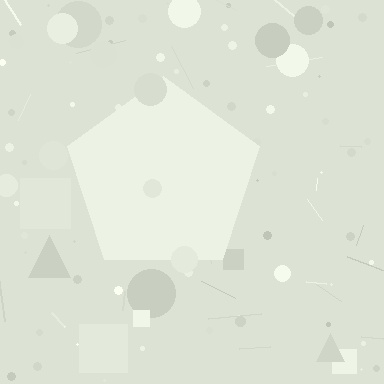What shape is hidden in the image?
A pentagon is hidden in the image.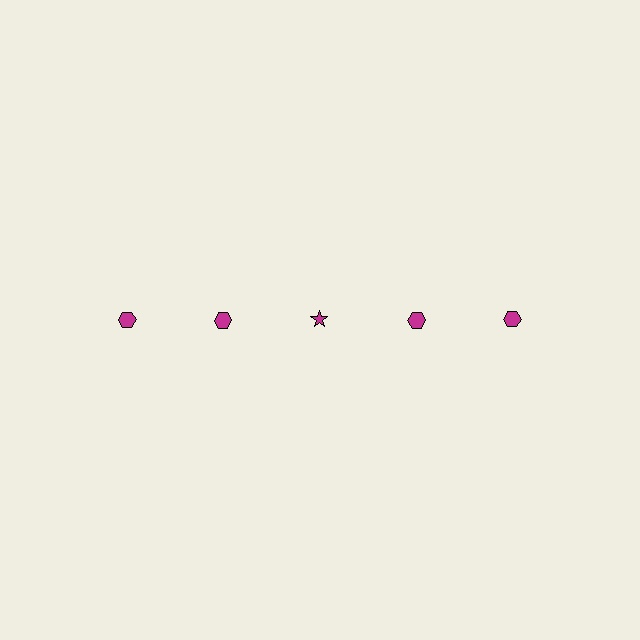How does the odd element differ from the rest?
It has a different shape: star instead of hexagon.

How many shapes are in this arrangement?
There are 5 shapes arranged in a grid pattern.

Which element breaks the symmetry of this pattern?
The magenta star in the top row, center column breaks the symmetry. All other shapes are magenta hexagons.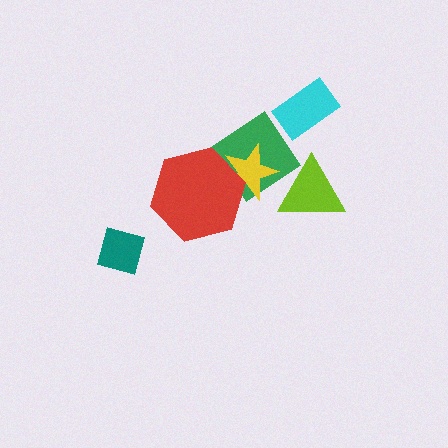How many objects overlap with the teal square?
0 objects overlap with the teal square.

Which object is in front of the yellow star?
The red hexagon is in front of the yellow star.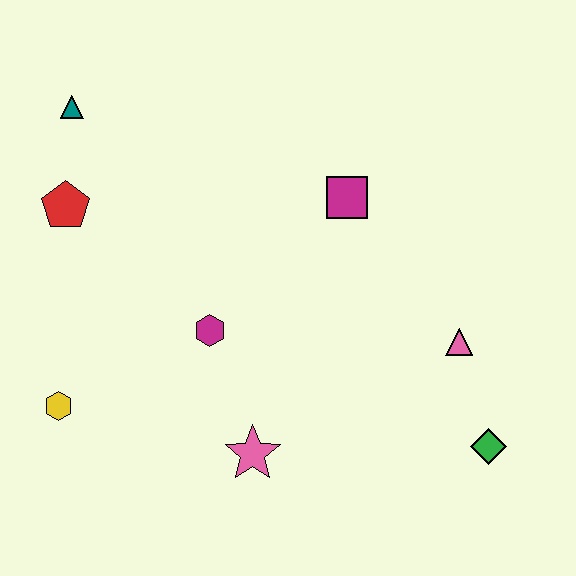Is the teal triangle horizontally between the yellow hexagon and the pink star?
Yes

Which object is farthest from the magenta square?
The yellow hexagon is farthest from the magenta square.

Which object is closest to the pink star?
The magenta hexagon is closest to the pink star.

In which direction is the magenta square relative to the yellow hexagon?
The magenta square is to the right of the yellow hexagon.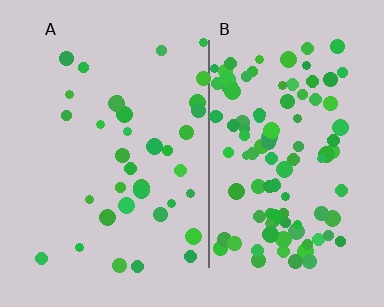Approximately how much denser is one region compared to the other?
Approximately 3.0× — region B over region A.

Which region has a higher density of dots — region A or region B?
B (the right).